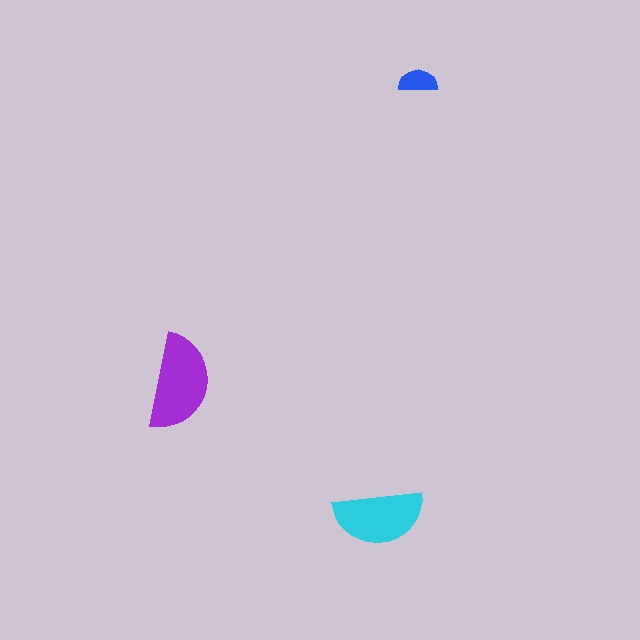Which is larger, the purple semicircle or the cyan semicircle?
The purple one.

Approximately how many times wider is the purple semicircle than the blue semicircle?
About 2.5 times wider.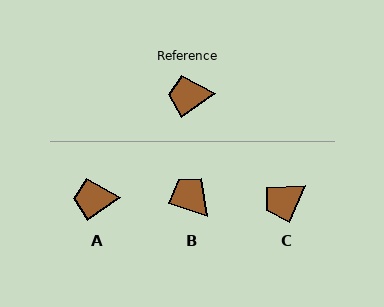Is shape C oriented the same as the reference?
No, it is off by about 31 degrees.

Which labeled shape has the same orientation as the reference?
A.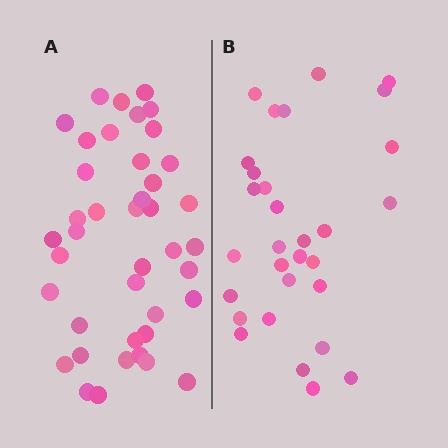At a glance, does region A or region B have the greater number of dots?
Region A (the left region) has more dots.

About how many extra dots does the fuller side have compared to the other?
Region A has roughly 12 or so more dots than region B.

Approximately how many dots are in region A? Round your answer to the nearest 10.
About 40 dots. (The exact count is 41, which rounds to 40.)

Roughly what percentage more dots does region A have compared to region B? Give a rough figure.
About 35% more.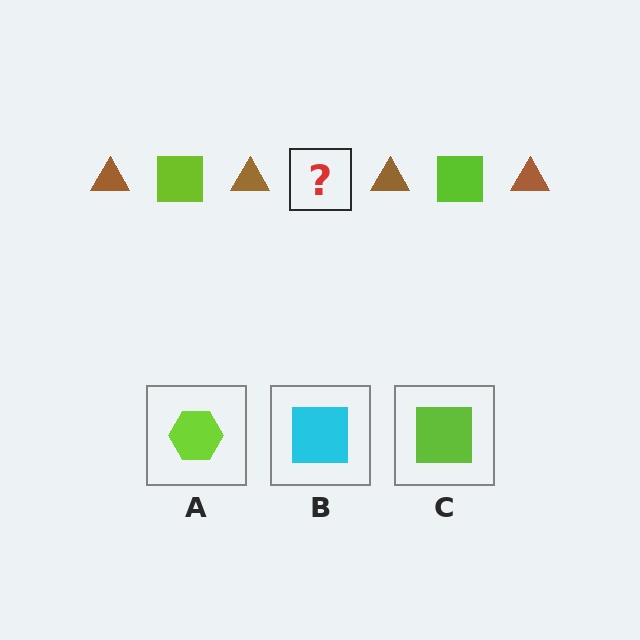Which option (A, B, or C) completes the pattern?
C.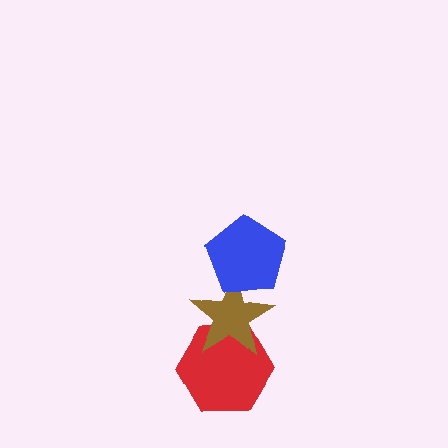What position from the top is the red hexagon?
The red hexagon is 3rd from the top.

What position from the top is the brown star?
The brown star is 2nd from the top.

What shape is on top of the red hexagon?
The brown star is on top of the red hexagon.